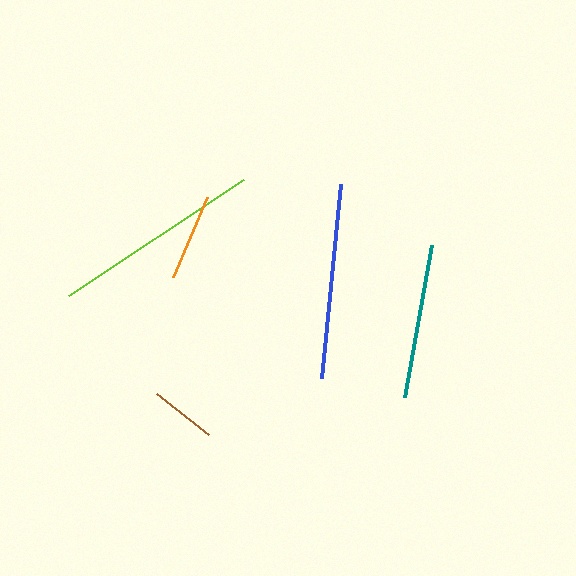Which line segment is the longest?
The lime line is the longest at approximately 210 pixels.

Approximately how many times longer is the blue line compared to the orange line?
The blue line is approximately 2.2 times the length of the orange line.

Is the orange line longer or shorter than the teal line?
The teal line is longer than the orange line.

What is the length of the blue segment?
The blue segment is approximately 195 pixels long.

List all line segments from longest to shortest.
From longest to shortest: lime, blue, teal, orange, brown.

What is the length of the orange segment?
The orange segment is approximately 87 pixels long.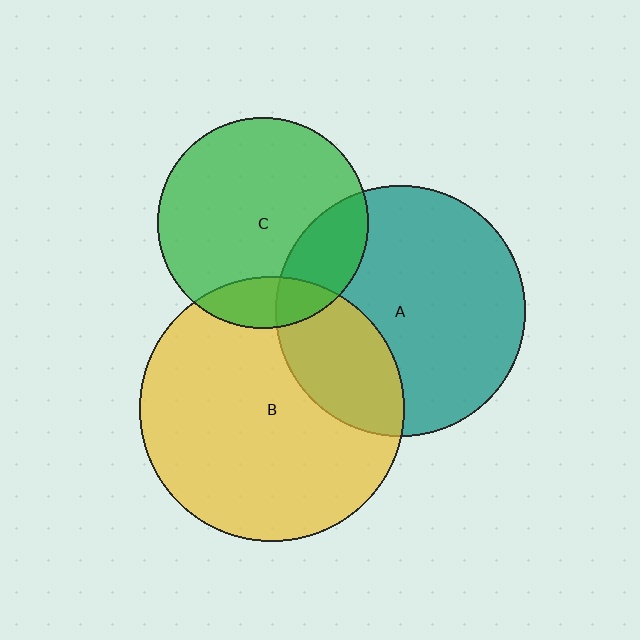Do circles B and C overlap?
Yes.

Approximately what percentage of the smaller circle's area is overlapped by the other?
Approximately 15%.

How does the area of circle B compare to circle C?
Approximately 1.6 times.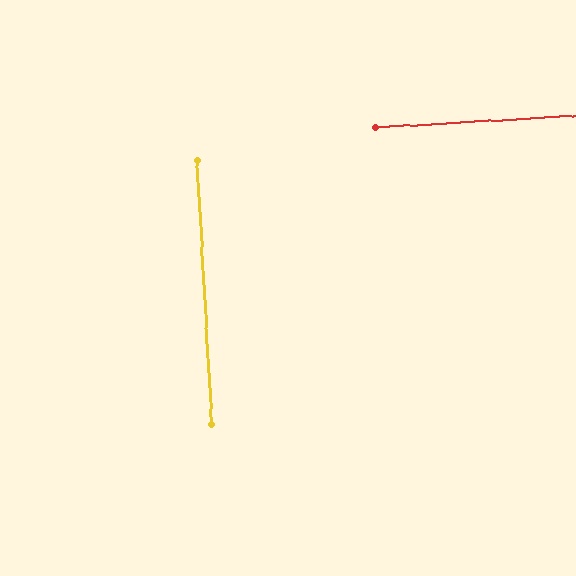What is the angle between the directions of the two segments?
Approximately 90 degrees.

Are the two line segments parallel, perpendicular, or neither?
Perpendicular — they meet at approximately 90°.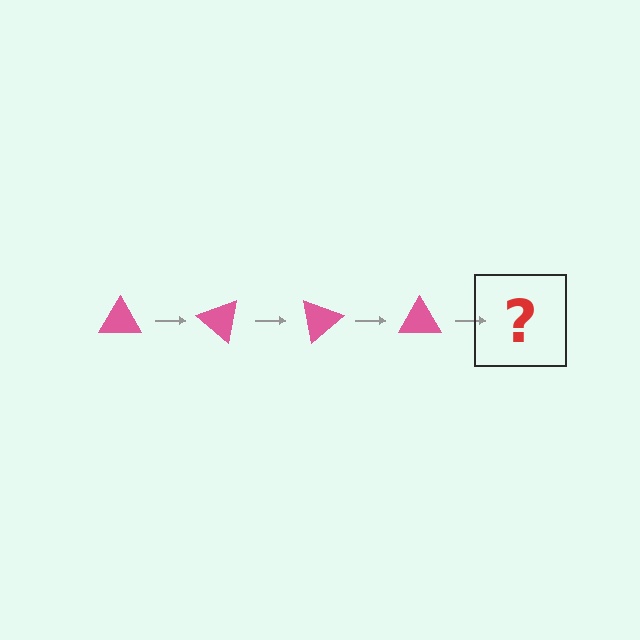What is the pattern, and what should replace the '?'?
The pattern is that the triangle rotates 40 degrees each step. The '?' should be a pink triangle rotated 160 degrees.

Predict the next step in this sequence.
The next step is a pink triangle rotated 160 degrees.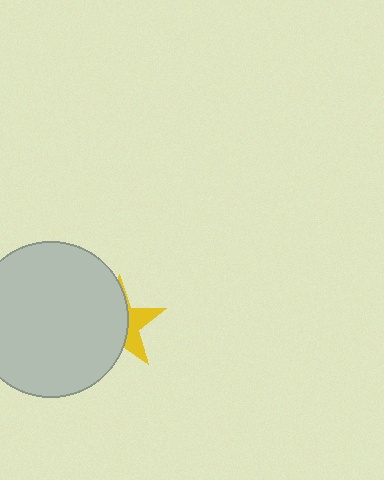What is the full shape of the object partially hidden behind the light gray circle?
The partially hidden object is a yellow star.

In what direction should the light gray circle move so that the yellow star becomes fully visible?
The light gray circle should move left. That is the shortest direction to clear the overlap and leave the yellow star fully visible.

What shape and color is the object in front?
The object in front is a light gray circle.